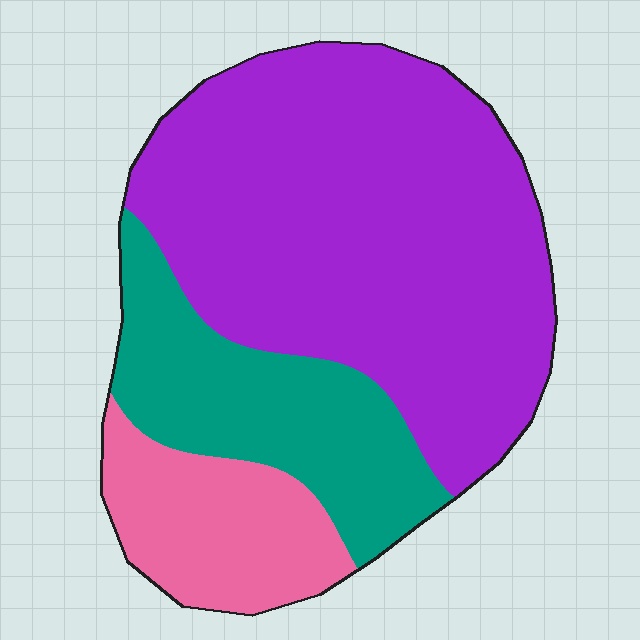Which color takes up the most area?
Purple, at roughly 60%.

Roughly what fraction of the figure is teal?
Teal covers roughly 25% of the figure.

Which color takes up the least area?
Pink, at roughly 15%.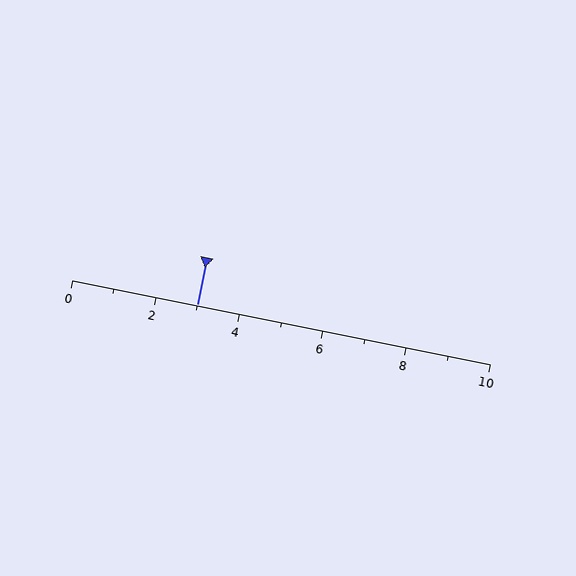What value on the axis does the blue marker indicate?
The marker indicates approximately 3.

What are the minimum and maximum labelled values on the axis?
The axis runs from 0 to 10.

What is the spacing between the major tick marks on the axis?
The major ticks are spaced 2 apart.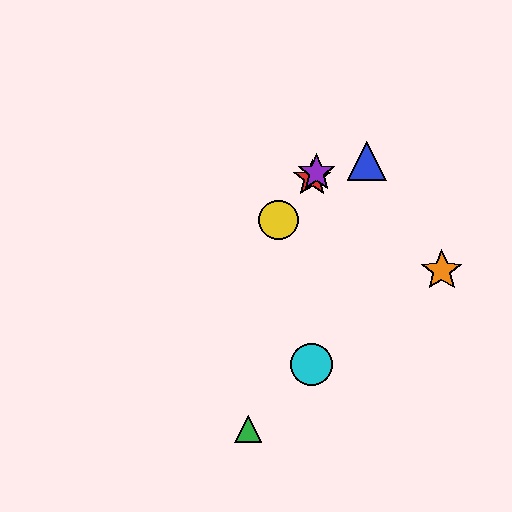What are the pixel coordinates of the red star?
The red star is at (312, 178).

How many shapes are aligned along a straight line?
3 shapes (the red star, the yellow circle, the purple star) are aligned along a straight line.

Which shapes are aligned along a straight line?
The red star, the yellow circle, the purple star are aligned along a straight line.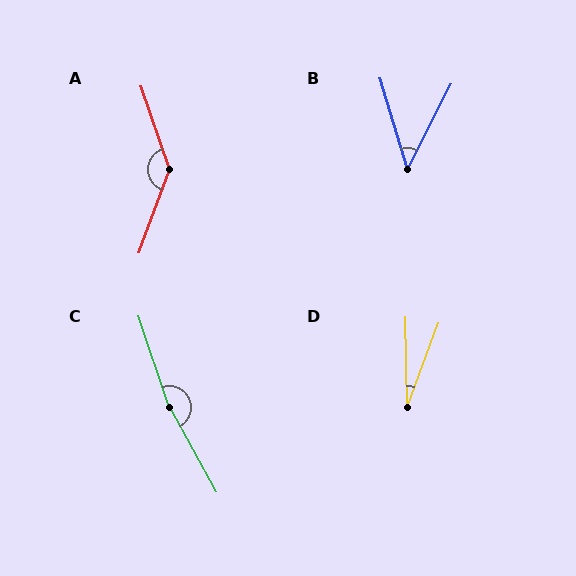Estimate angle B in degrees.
Approximately 44 degrees.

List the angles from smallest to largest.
D (22°), B (44°), A (141°), C (169°).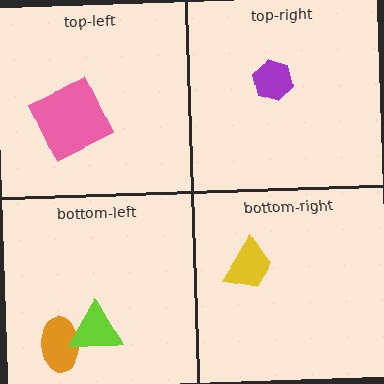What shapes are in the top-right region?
The purple hexagon.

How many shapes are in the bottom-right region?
1.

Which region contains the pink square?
The top-left region.